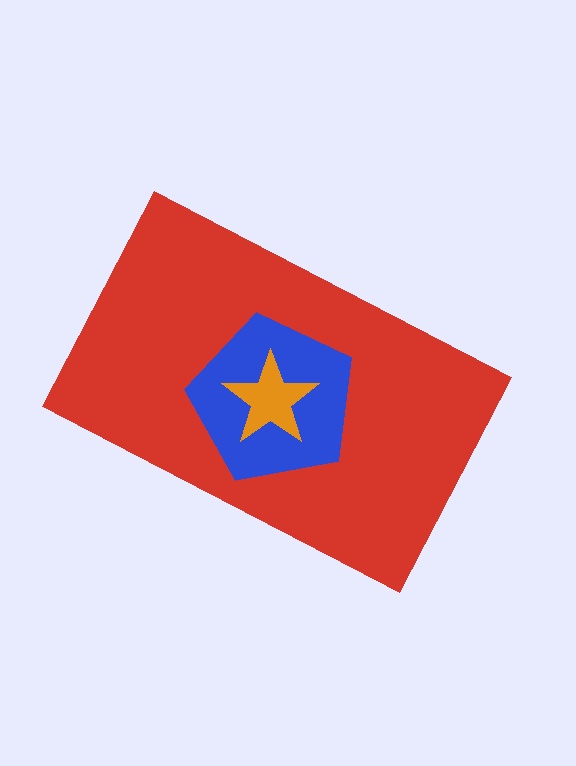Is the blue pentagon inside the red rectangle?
Yes.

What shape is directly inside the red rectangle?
The blue pentagon.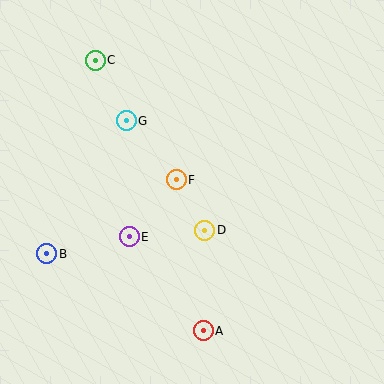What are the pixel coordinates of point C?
Point C is at (95, 60).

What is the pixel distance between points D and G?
The distance between D and G is 135 pixels.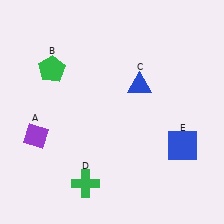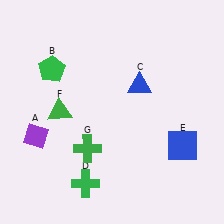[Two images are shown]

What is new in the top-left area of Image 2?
A green triangle (F) was added in the top-left area of Image 2.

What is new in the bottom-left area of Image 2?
A green cross (G) was added in the bottom-left area of Image 2.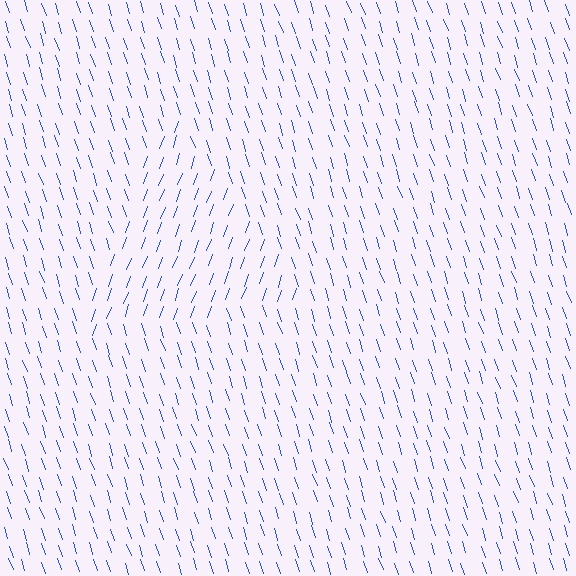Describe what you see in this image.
The image is filled with small blue line segments. A triangle region in the image has lines oriented differently from the surrounding lines, creating a visible texture boundary.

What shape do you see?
I see a triangle.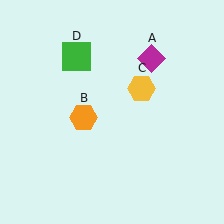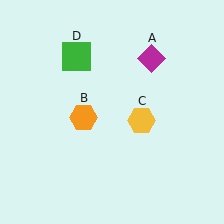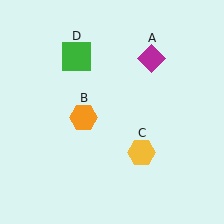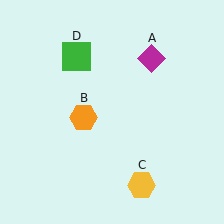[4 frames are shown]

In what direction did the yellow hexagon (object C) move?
The yellow hexagon (object C) moved down.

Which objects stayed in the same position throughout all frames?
Magenta diamond (object A) and orange hexagon (object B) and green square (object D) remained stationary.